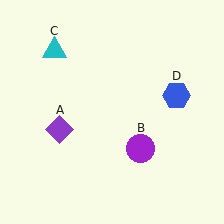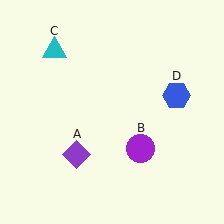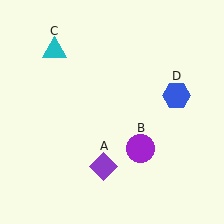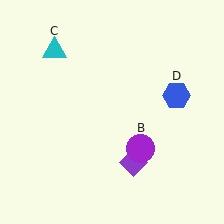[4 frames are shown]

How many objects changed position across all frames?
1 object changed position: purple diamond (object A).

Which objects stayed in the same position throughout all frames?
Purple circle (object B) and cyan triangle (object C) and blue hexagon (object D) remained stationary.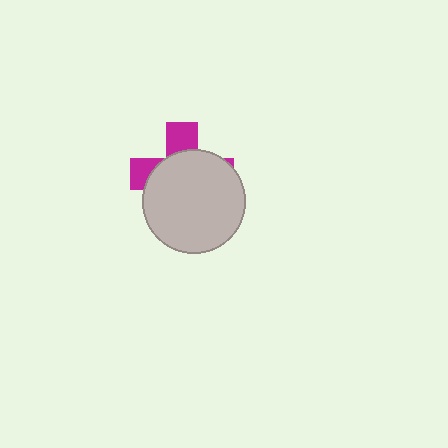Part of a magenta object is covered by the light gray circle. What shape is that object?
It is a cross.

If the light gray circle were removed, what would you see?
You would see the complete magenta cross.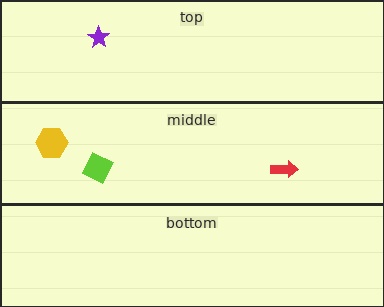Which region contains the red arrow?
The middle region.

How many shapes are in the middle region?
3.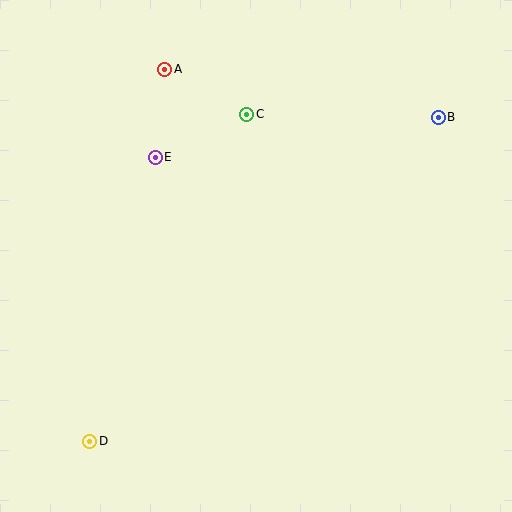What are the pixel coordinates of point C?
Point C is at (247, 114).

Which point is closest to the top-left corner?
Point A is closest to the top-left corner.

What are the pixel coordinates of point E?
Point E is at (155, 157).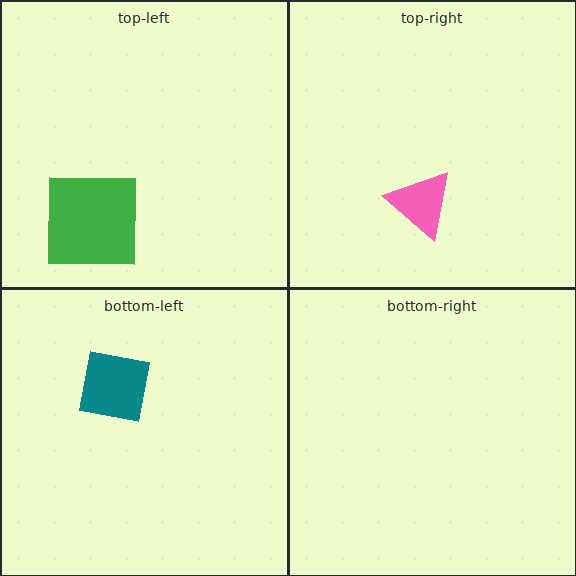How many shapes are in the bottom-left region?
1.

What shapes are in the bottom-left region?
The teal square.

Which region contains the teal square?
The bottom-left region.